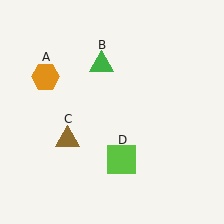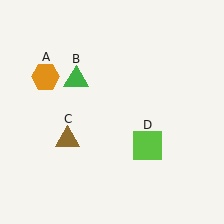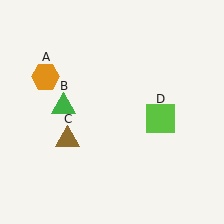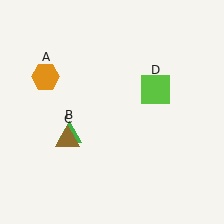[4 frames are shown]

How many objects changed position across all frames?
2 objects changed position: green triangle (object B), lime square (object D).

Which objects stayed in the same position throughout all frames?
Orange hexagon (object A) and brown triangle (object C) remained stationary.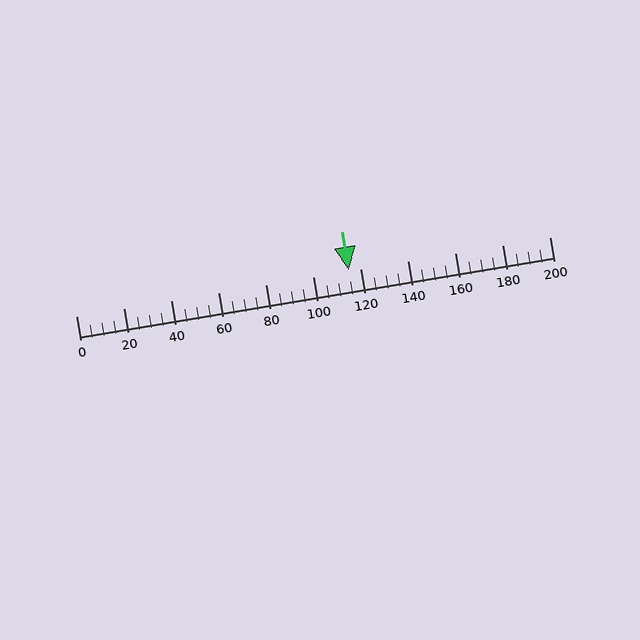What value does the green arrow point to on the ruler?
The green arrow points to approximately 115.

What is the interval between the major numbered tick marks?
The major tick marks are spaced 20 units apart.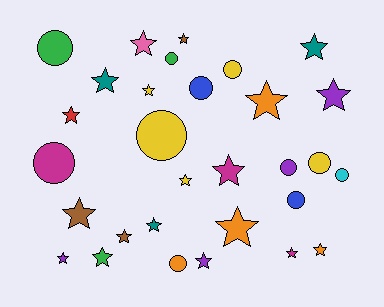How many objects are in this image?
There are 30 objects.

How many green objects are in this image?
There are 3 green objects.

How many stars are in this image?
There are 19 stars.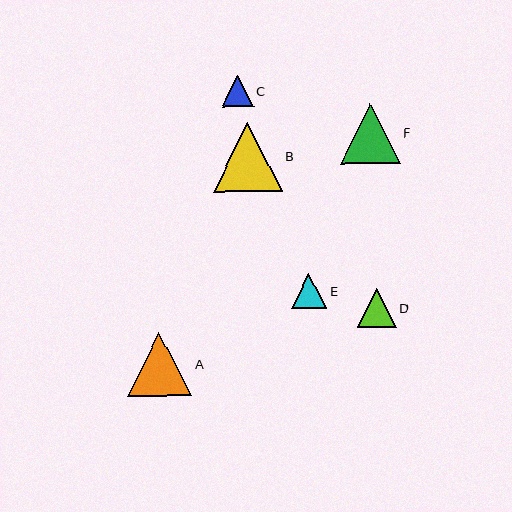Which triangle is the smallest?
Triangle C is the smallest with a size of approximately 32 pixels.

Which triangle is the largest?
Triangle B is the largest with a size of approximately 69 pixels.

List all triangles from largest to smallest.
From largest to smallest: B, A, F, D, E, C.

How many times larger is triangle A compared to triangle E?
Triangle A is approximately 1.8 times the size of triangle E.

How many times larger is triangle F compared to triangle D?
Triangle F is approximately 1.6 times the size of triangle D.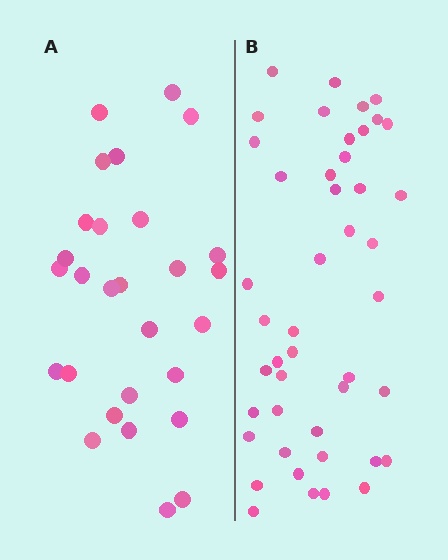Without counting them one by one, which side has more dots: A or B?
Region B (the right region) has more dots.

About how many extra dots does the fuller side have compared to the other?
Region B has approximately 15 more dots than region A.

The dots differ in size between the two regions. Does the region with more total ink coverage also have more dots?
No. Region A has more total ink coverage because its dots are larger, but region B actually contains more individual dots. Total area can be misleading — the number of items is what matters here.